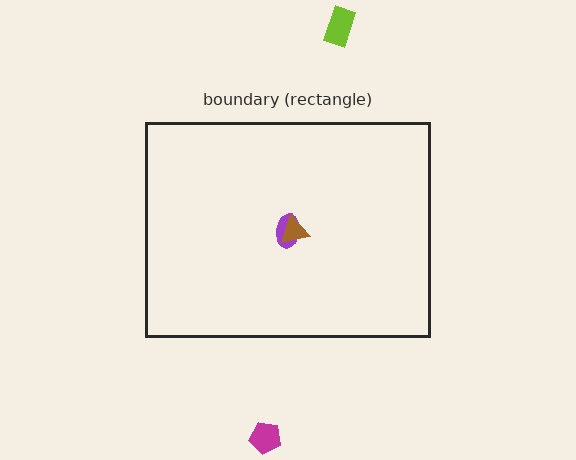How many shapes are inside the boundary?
2 inside, 2 outside.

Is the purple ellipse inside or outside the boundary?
Inside.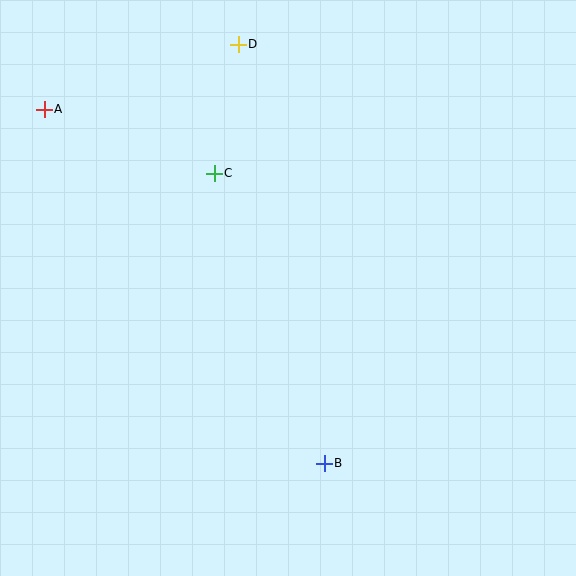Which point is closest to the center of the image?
Point C at (214, 173) is closest to the center.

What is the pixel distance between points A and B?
The distance between A and B is 452 pixels.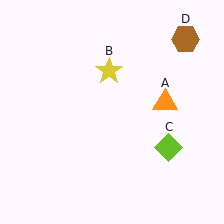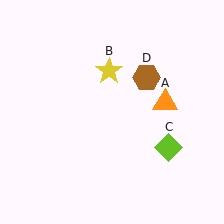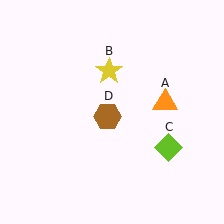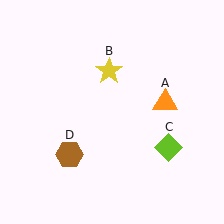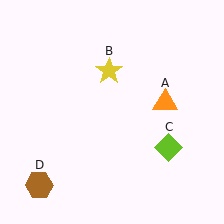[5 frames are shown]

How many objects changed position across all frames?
1 object changed position: brown hexagon (object D).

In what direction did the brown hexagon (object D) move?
The brown hexagon (object D) moved down and to the left.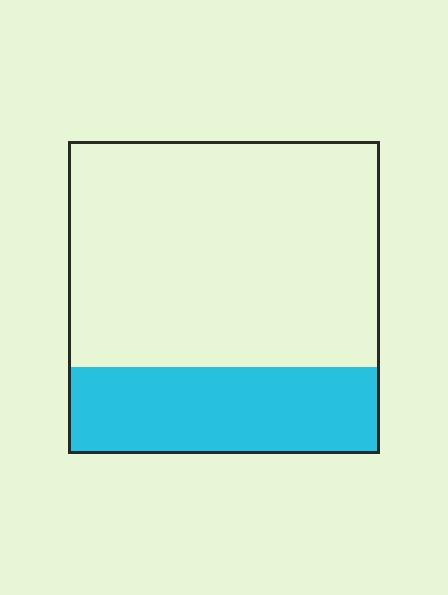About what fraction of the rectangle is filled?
About one quarter (1/4).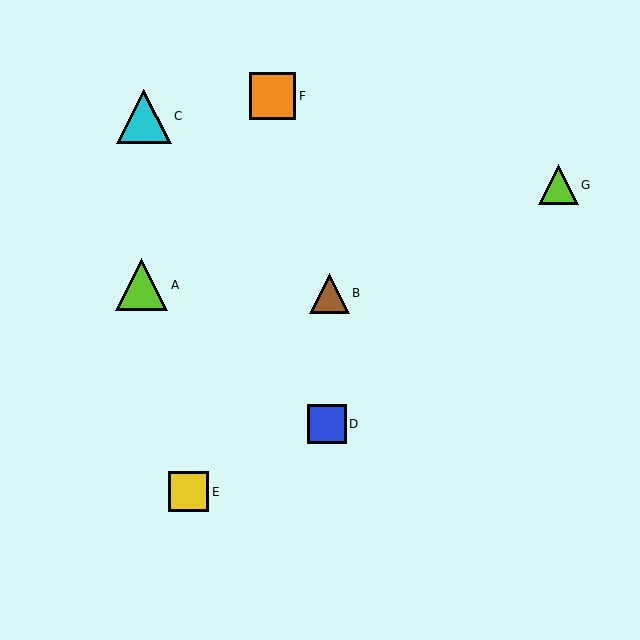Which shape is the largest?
The cyan triangle (labeled C) is the largest.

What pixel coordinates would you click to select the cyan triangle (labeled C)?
Click at (144, 116) to select the cyan triangle C.